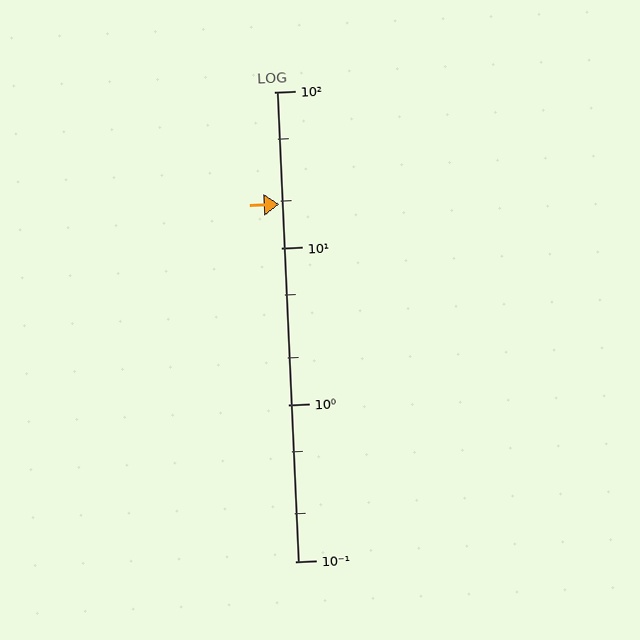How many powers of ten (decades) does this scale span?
The scale spans 3 decades, from 0.1 to 100.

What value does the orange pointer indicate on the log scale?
The pointer indicates approximately 19.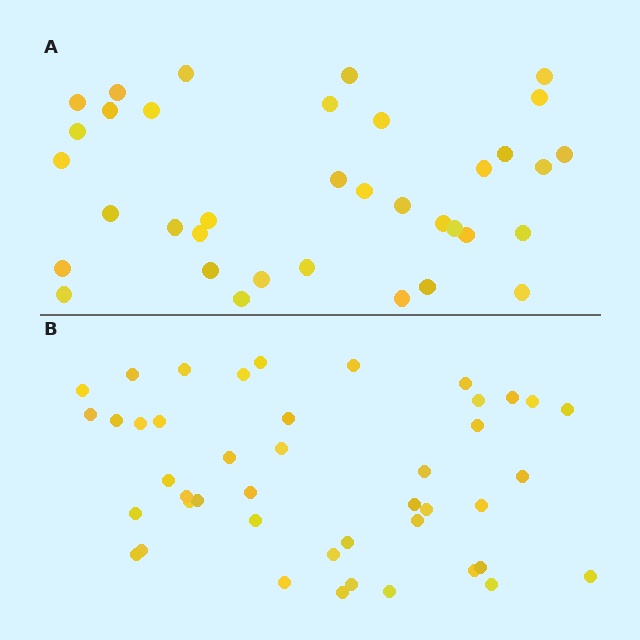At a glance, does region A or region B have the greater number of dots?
Region B (the bottom region) has more dots.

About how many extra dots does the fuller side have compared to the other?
Region B has roughly 8 or so more dots than region A.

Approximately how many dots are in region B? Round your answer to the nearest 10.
About 40 dots. (The exact count is 44, which rounds to 40.)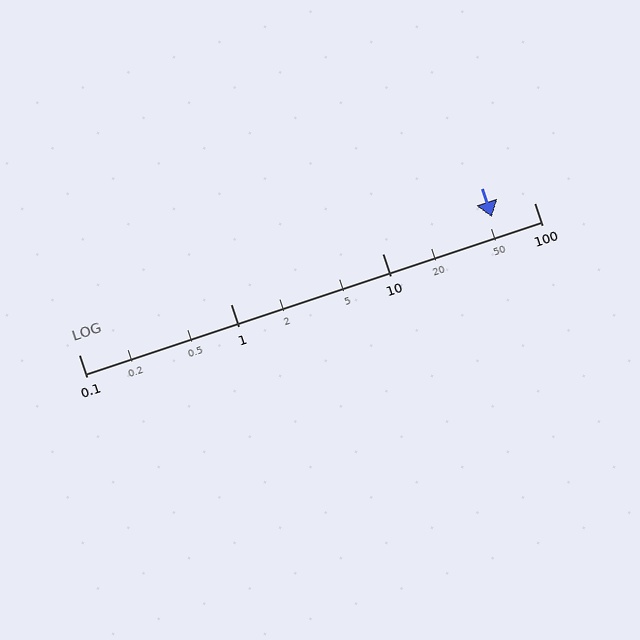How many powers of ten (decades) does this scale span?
The scale spans 3 decades, from 0.1 to 100.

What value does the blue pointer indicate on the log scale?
The pointer indicates approximately 53.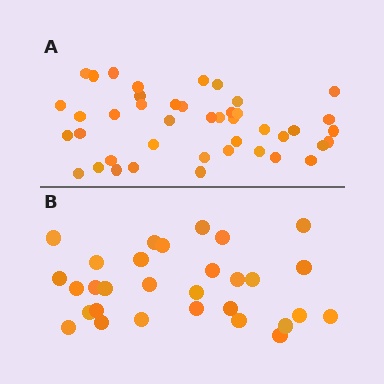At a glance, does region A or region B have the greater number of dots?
Region A (the top region) has more dots.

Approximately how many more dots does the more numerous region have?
Region A has approximately 15 more dots than region B.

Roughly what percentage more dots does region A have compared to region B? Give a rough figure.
About 45% more.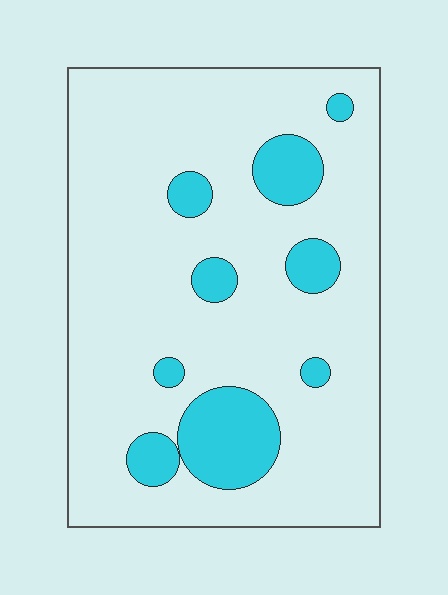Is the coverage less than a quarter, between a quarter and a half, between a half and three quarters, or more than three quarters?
Less than a quarter.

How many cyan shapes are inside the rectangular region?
9.